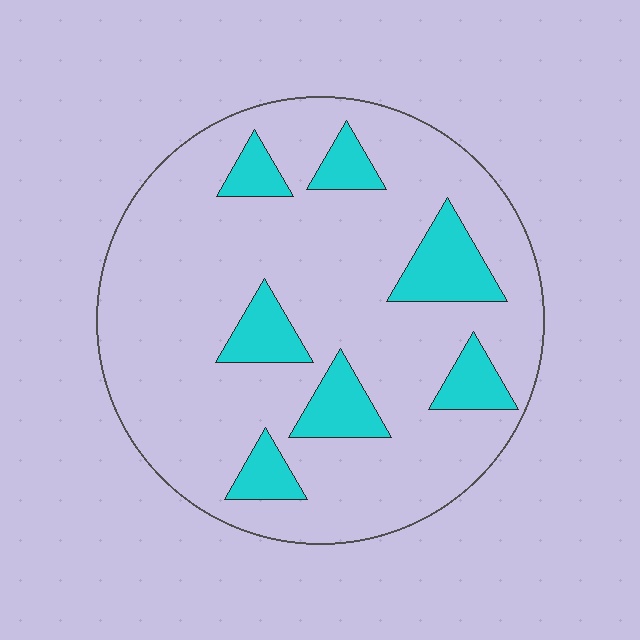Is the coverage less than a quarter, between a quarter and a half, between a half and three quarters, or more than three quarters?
Less than a quarter.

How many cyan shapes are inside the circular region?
7.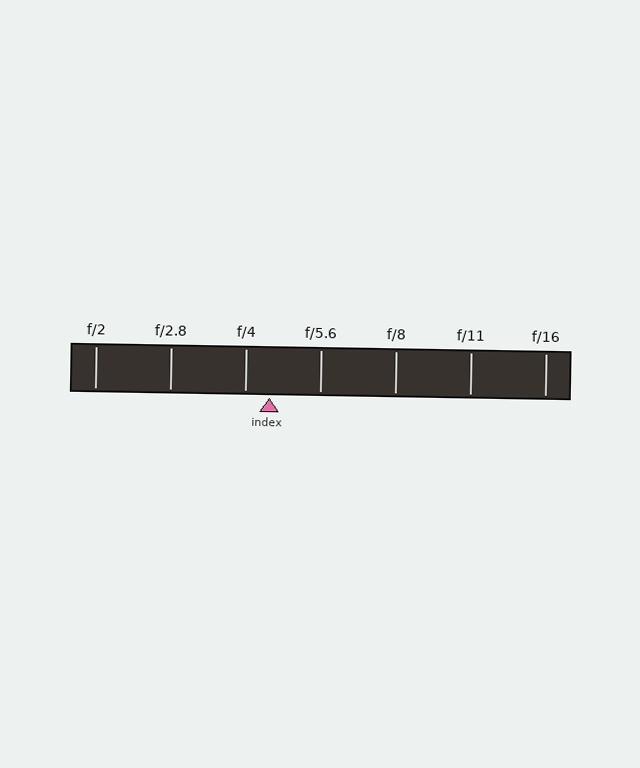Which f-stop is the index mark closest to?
The index mark is closest to f/4.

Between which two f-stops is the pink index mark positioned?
The index mark is between f/4 and f/5.6.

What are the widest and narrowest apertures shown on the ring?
The widest aperture shown is f/2 and the narrowest is f/16.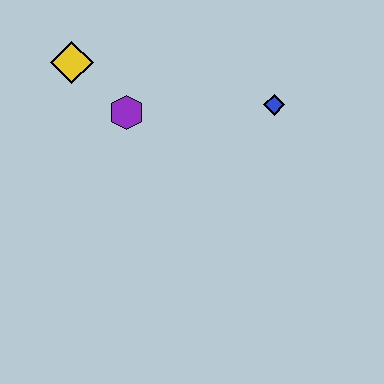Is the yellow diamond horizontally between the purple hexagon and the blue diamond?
No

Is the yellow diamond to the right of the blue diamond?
No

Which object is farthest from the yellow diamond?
The blue diamond is farthest from the yellow diamond.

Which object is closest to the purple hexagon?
The yellow diamond is closest to the purple hexagon.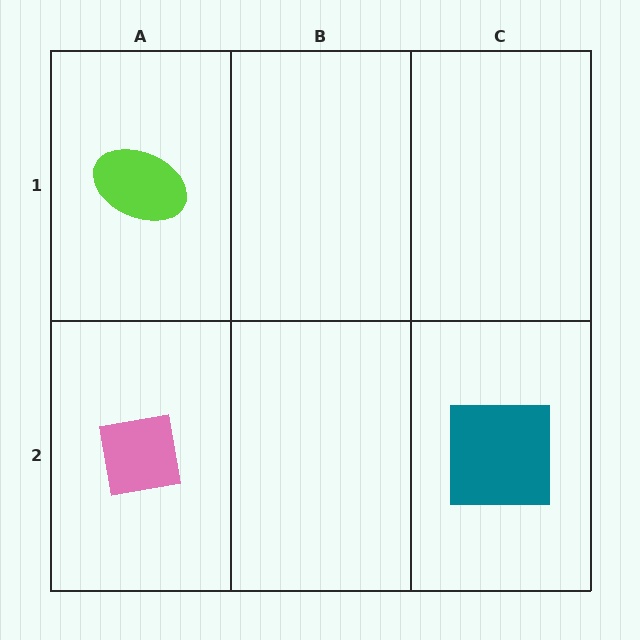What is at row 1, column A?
A lime ellipse.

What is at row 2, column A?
A pink square.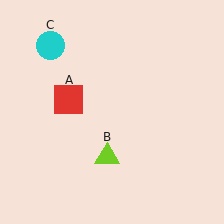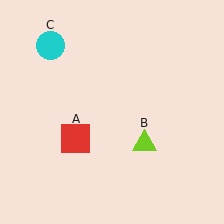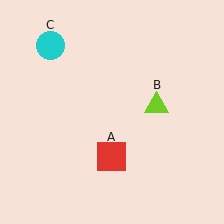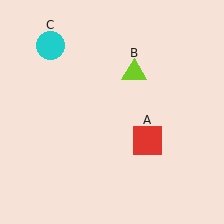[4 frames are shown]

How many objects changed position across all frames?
2 objects changed position: red square (object A), lime triangle (object B).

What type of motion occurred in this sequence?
The red square (object A), lime triangle (object B) rotated counterclockwise around the center of the scene.